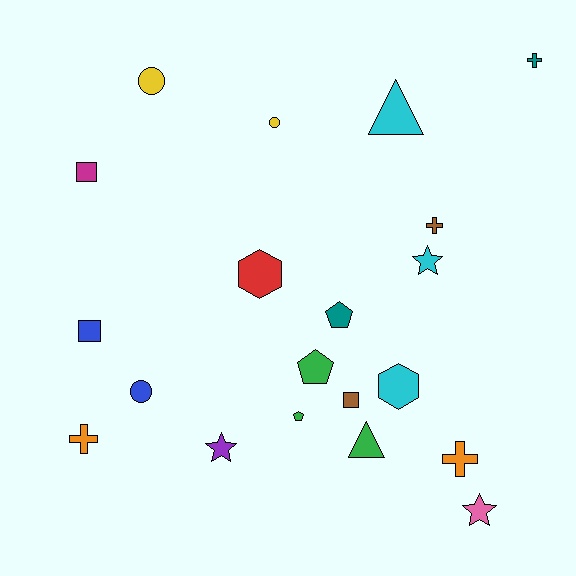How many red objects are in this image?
There is 1 red object.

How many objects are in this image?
There are 20 objects.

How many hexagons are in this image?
There are 2 hexagons.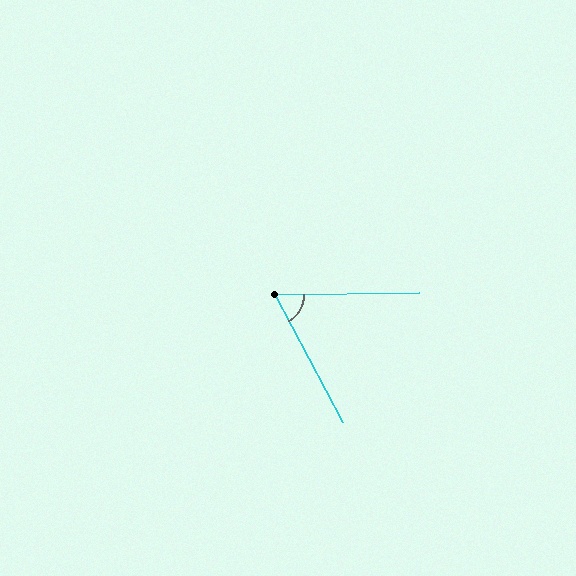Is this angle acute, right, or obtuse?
It is acute.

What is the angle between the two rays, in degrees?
Approximately 63 degrees.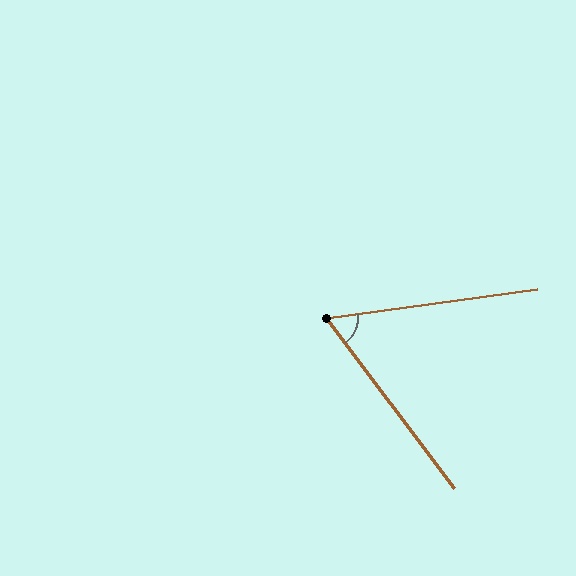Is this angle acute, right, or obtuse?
It is acute.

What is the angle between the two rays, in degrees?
Approximately 61 degrees.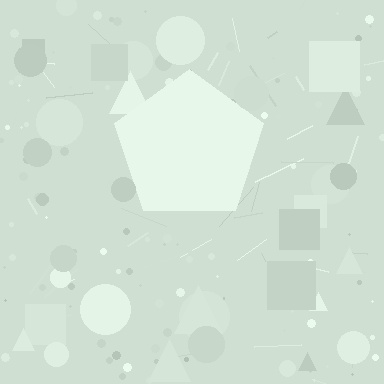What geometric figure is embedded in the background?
A pentagon is embedded in the background.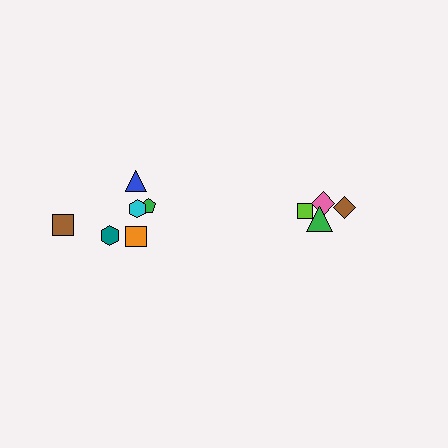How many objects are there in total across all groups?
There are 10 objects.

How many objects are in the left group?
There are 6 objects.